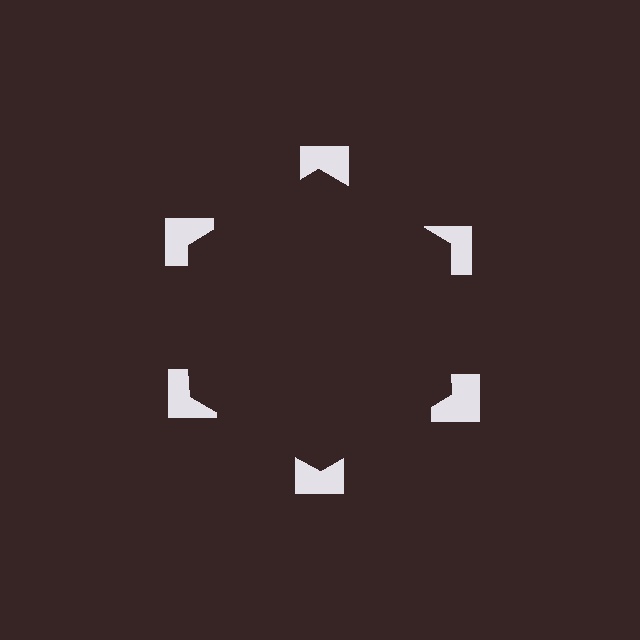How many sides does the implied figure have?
6 sides.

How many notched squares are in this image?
There are 6 — one at each vertex of the illusory hexagon.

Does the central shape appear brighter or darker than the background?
It typically appears slightly darker than the background, even though no actual brightness change is drawn.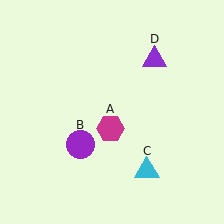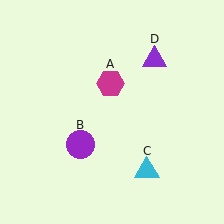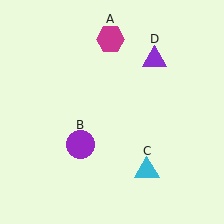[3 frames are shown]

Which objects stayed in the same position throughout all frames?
Purple circle (object B) and cyan triangle (object C) and purple triangle (object D) remained stationary.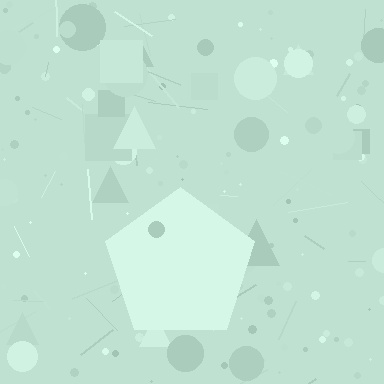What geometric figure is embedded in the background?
A pentagon is embedded in the background.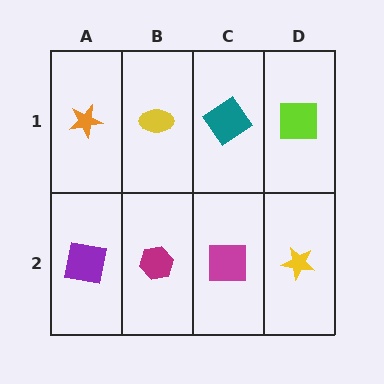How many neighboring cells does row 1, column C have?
3.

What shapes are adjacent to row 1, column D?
A yellow star (row 2, column D), a teal diamond (row 1, column C).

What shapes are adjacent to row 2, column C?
A teal diamond (row 1, column C), a magenta hexagon (row 2, column B), a yellow star (row 2, column D).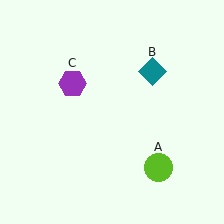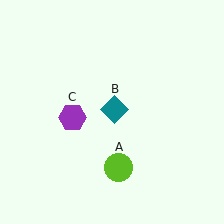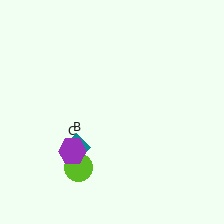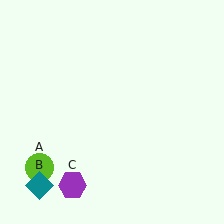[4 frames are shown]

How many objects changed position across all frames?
3 objects changed position: lime circle (object A), teal diamond (object B), purple hexagon (object C).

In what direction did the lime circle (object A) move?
The lime circle (object A) moved left.